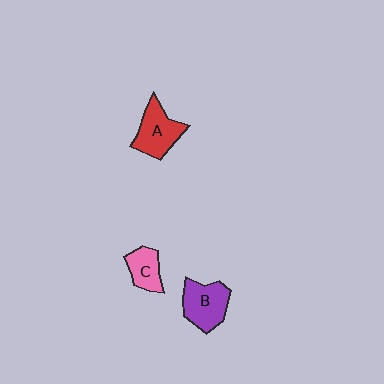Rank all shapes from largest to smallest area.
From largest to smallest: B (purple), A (red), C (pink).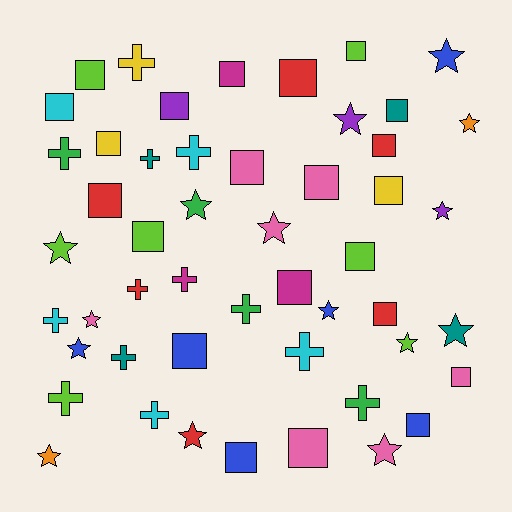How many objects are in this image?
There are 50 objects.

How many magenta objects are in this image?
There are 3 magenta objects.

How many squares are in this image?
There are 22 squares.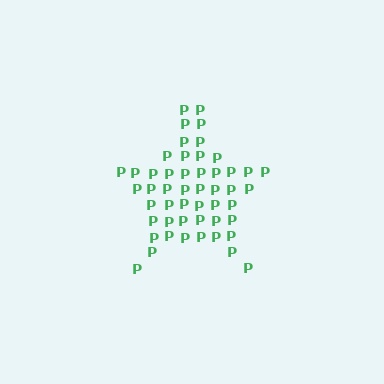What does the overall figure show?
The overall figure shows a star.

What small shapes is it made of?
It is made of small letter P's.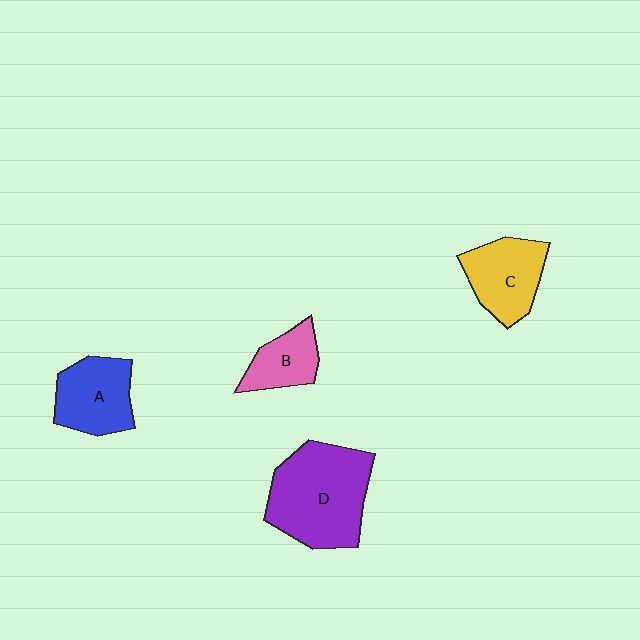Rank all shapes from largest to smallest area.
From largest to smallest: D (purple), C (yellow), A (blue), B (pink).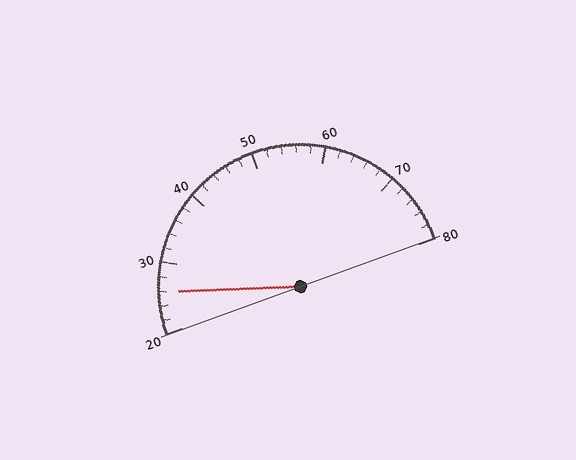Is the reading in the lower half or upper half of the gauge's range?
The reading is in the lower half of the range (20 to 80).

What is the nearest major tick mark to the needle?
The nearest major tick mark is 30.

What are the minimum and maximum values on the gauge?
The gauge ranges from 20 to 80.